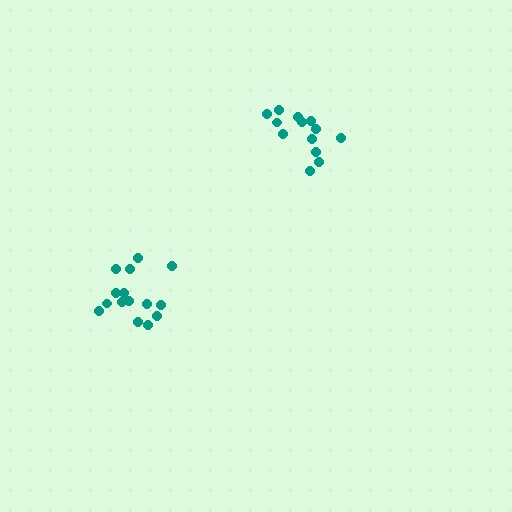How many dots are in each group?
Group 1: 13 dots, Group 2: 15 dots (28 total).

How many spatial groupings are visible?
There are 2 spatial groupings.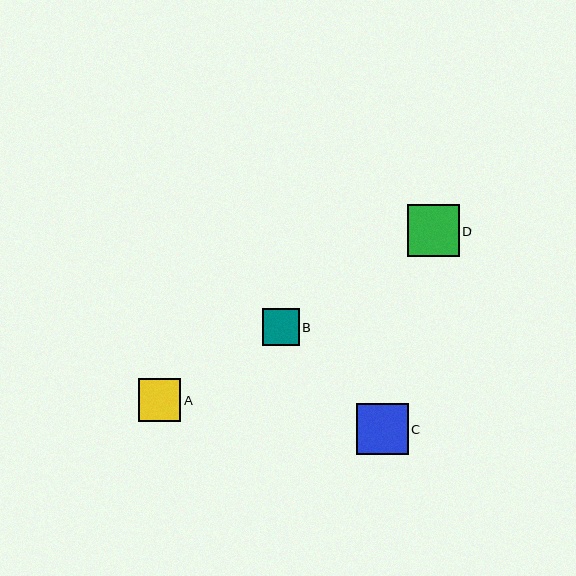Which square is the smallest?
Square B is the smallest with a size of approximately 37 pixels.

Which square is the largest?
Square D is the largest with a size of approximately 52 pixels.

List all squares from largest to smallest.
From largest to smallest: D, C, A, B.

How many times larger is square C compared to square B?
Square C is approximately 1.4 times the size of square B.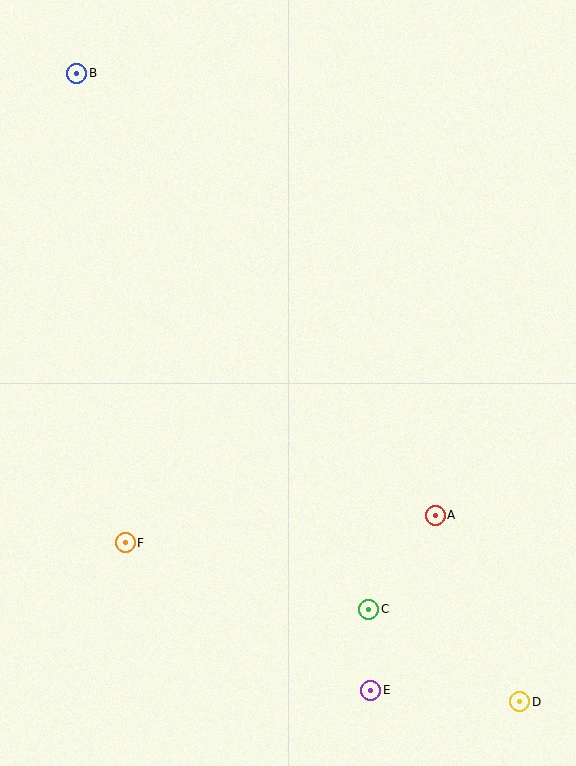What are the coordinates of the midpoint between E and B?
The midpoint between E and B is at (224, 382).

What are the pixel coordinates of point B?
Point B is at (77, 73).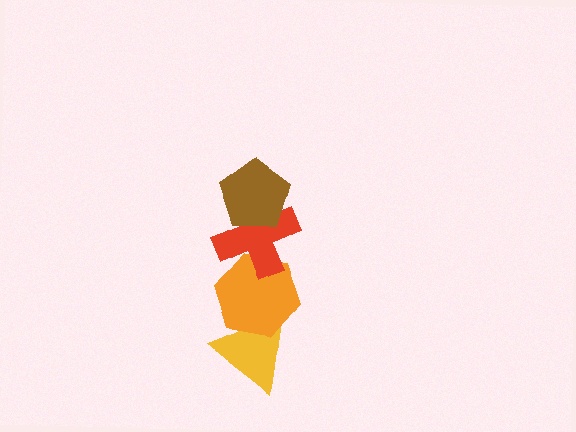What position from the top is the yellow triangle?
The yellow triangle is 4th from the top.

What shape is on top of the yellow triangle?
The orange hexagon is on top of the yellow triangle.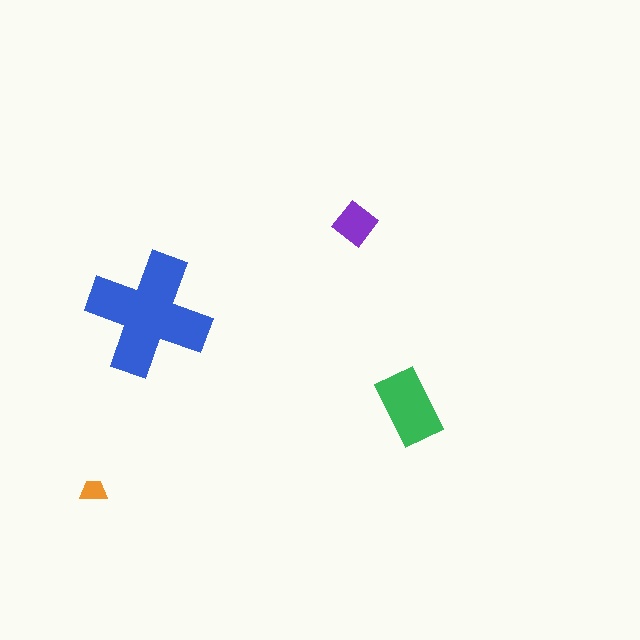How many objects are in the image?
There are 4 objects in the image.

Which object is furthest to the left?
The orange trapezoid is leftmost.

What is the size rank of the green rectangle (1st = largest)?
2nd.